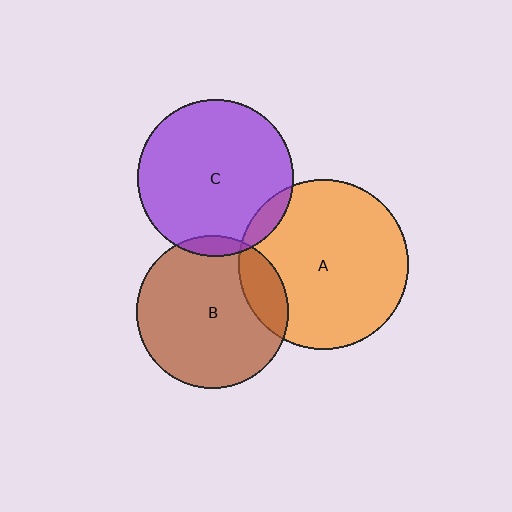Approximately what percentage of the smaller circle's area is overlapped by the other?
Approximately 5%.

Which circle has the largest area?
Circle A (orange).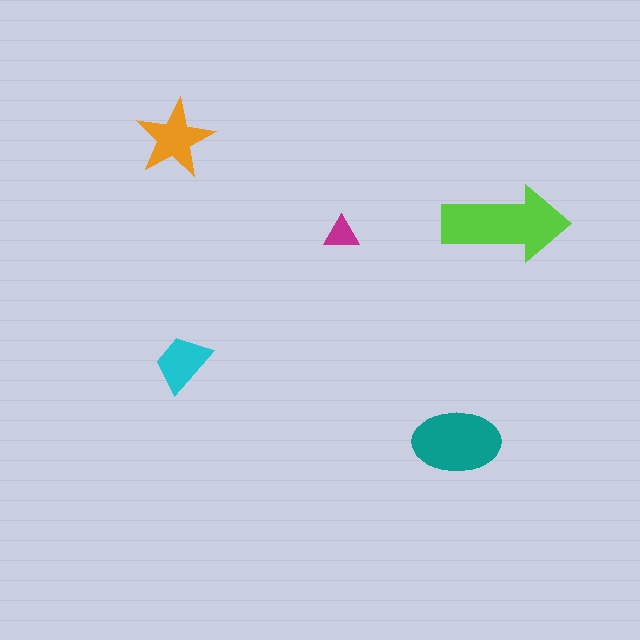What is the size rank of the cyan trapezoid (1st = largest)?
4th.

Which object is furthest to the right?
The lime arrow is rightmost.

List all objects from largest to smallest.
The lime arrow, the teal ellipse, the orange star, the cyan trapezoid, the magenta triangle.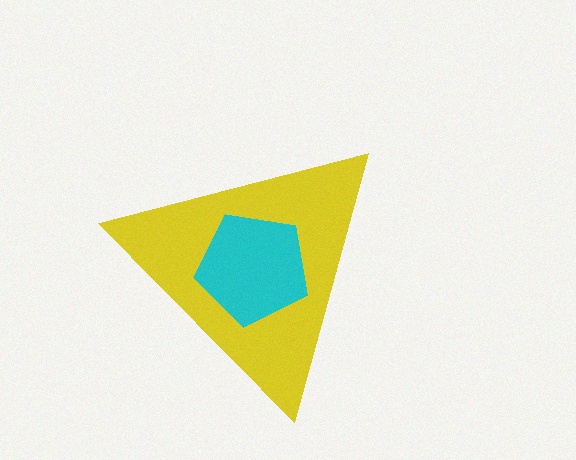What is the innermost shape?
The cyan pentagon.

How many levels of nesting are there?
2.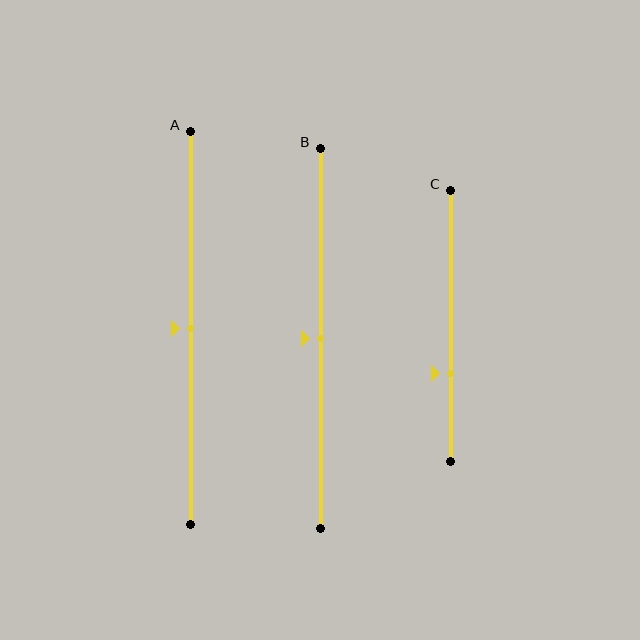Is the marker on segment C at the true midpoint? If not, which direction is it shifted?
No, the marker on segment C is shifted downward by about 18% of the segment length.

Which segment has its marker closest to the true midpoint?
Segment A has its marker closest to the true midpoint.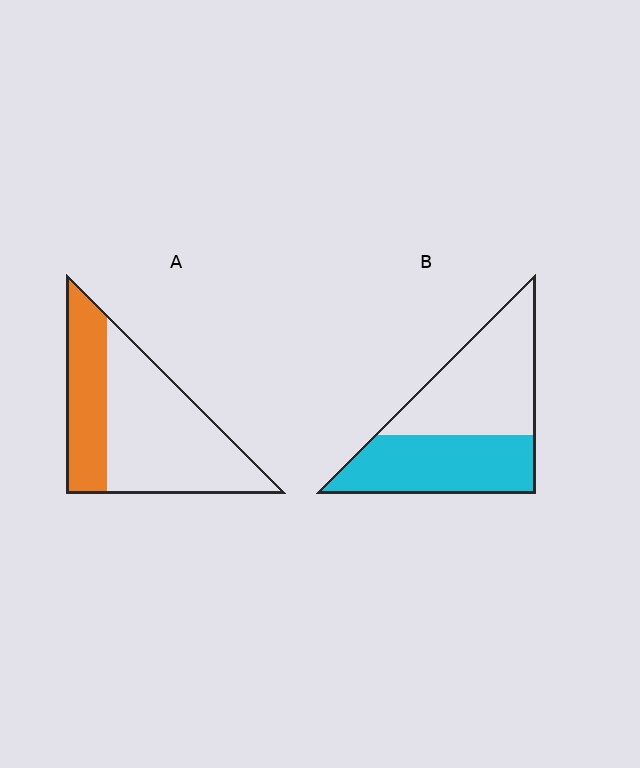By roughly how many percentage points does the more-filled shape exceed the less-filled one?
By roughly 15 percentage points (B over A).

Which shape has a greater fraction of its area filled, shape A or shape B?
Shape B.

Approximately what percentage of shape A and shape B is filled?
A is approximately 35% and B is approximately 45%.